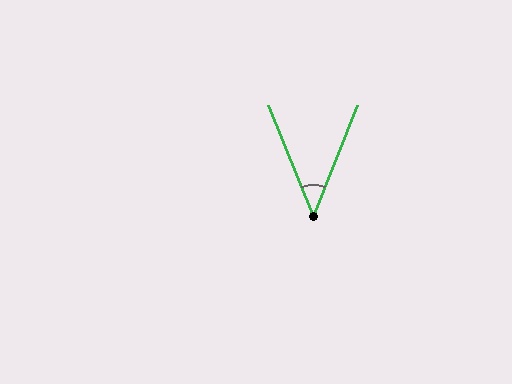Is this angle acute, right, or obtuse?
It is acute.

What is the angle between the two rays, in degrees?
Approximately 44 degrees.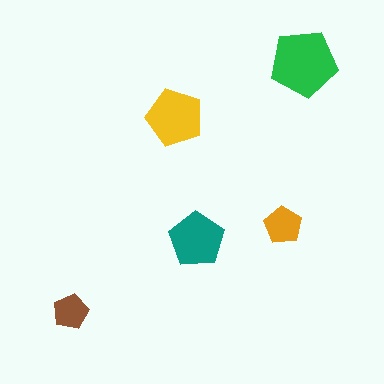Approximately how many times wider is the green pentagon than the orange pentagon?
About 2 times wider.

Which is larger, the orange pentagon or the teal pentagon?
The teal one.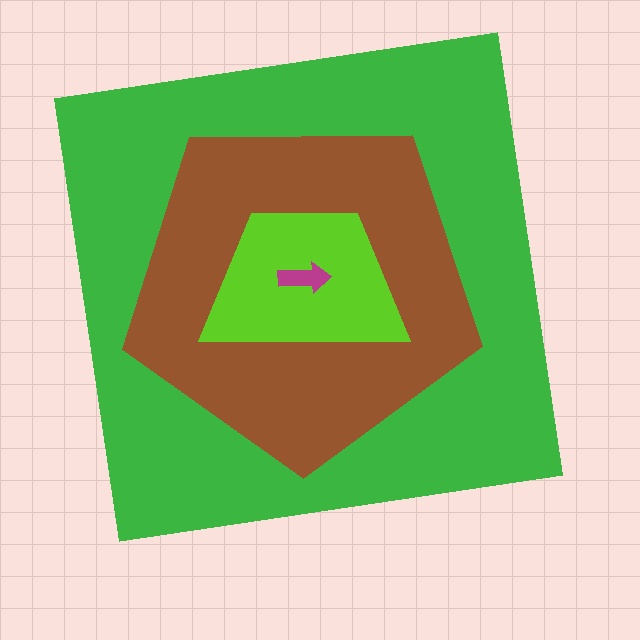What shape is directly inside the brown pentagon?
The lime trapezoid.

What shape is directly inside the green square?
The brown pentagon.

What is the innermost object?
The magenta arrow.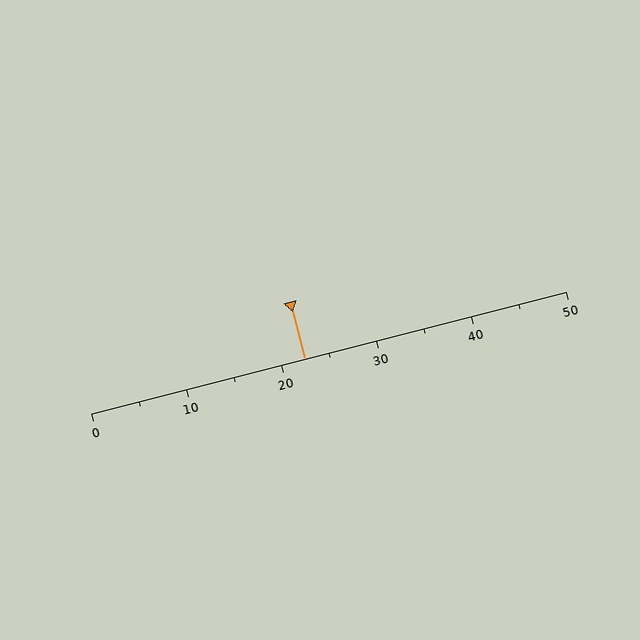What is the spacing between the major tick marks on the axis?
The major ticks are spaced 10 apart.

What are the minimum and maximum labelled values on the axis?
The axis runs from 0 to 50.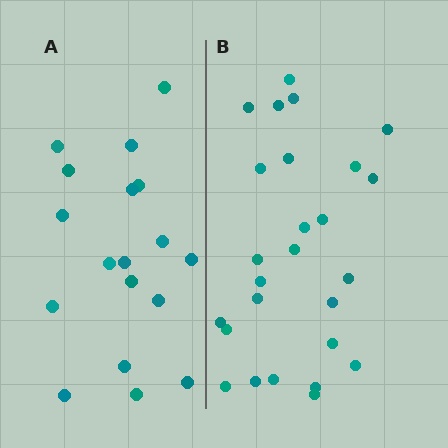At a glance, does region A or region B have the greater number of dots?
Region B (the right region) has more dots.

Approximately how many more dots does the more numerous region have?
Region B has roughly 8 or so more dots than region A.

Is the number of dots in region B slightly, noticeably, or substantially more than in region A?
Region B has noticeably more, but not dramatically so. The ratio is roughly 1.4 to 1.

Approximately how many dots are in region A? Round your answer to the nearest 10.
About 20 dots. (The exact count is 18, which rounds to 20.)